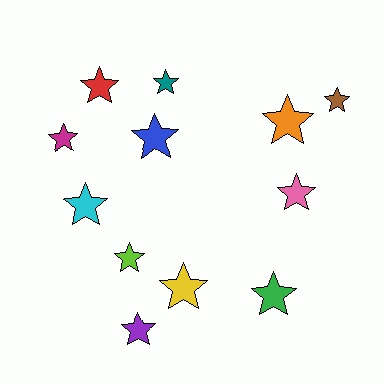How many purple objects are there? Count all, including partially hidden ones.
There is 1 purple object.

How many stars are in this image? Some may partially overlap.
There are 12 stars.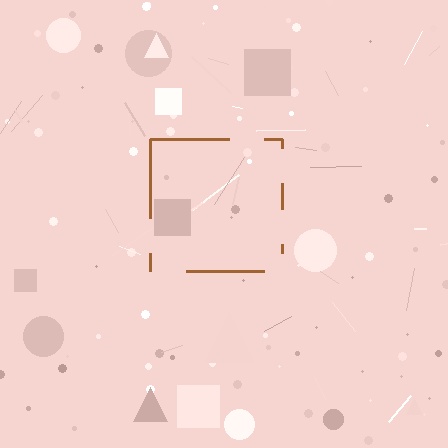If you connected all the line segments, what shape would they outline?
They would outline a square.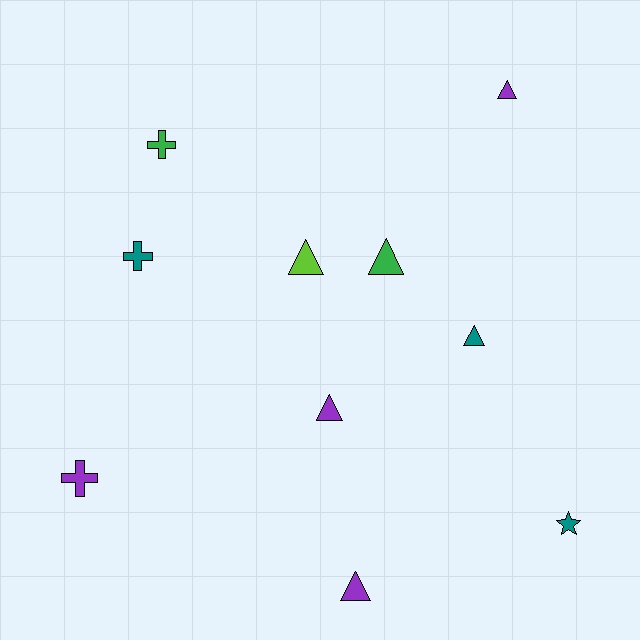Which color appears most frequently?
Purple, with 4 objects.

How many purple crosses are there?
There is 1 purple cross.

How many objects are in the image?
There are 10 objects.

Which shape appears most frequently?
Triangle, with 6 objects.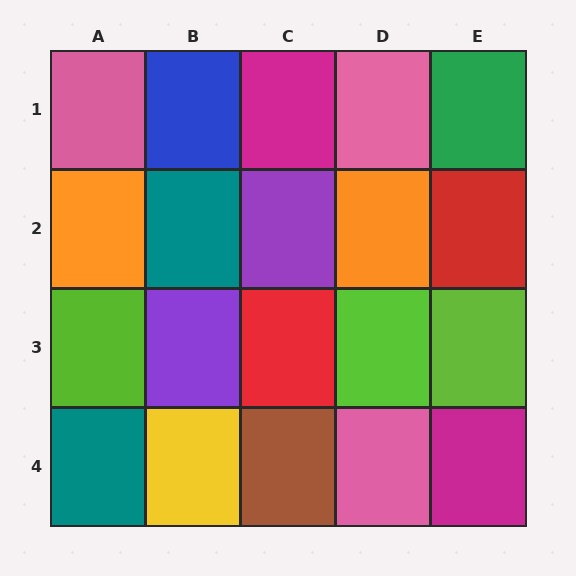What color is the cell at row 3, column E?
Lime.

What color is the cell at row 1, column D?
Pink.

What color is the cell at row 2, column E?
Red.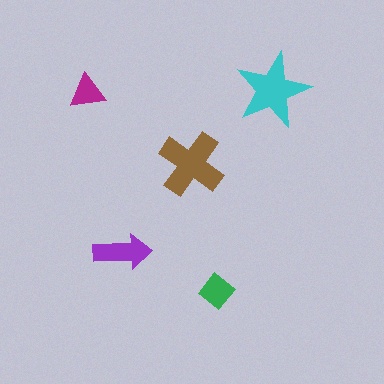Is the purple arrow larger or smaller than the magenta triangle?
Larger.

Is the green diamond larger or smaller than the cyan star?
Smaller.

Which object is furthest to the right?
The cyan star is rightmost.